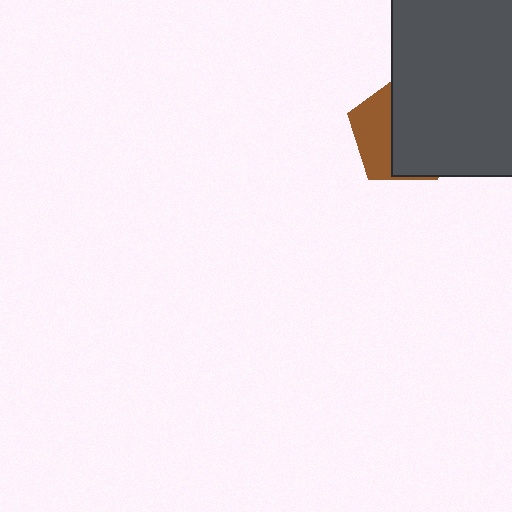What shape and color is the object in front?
The object in front is a dark gray rectangle.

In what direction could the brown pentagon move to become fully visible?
The brown pentagon could move left. That would shift it out from behind the dark gray rectangle entirely.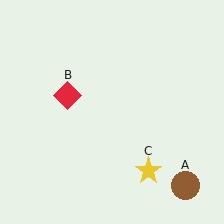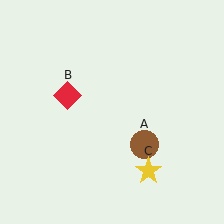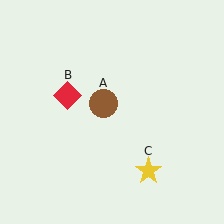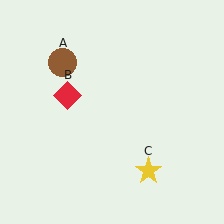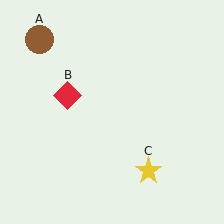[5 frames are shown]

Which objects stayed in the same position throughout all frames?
Red diamond (object B) and yellow star (object C) remained stationary.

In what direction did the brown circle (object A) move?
The brown circle (object A) moved up and to the left.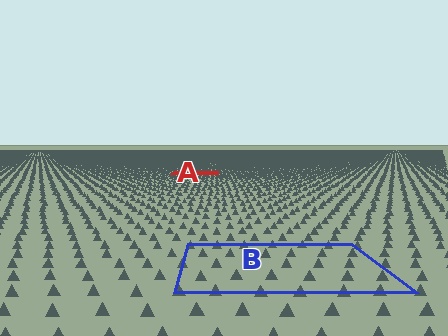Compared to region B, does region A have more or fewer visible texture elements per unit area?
Region A has more texture elements per unit area — they are packed more densely because it is farther away.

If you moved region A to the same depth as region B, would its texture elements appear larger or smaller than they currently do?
They would appear larger. At a closer depth, the same texture elements are projected at a bigger on-screen size.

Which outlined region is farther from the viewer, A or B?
Region A is farther from the viewer — the texture elements inside it appear smaller and more densely packed.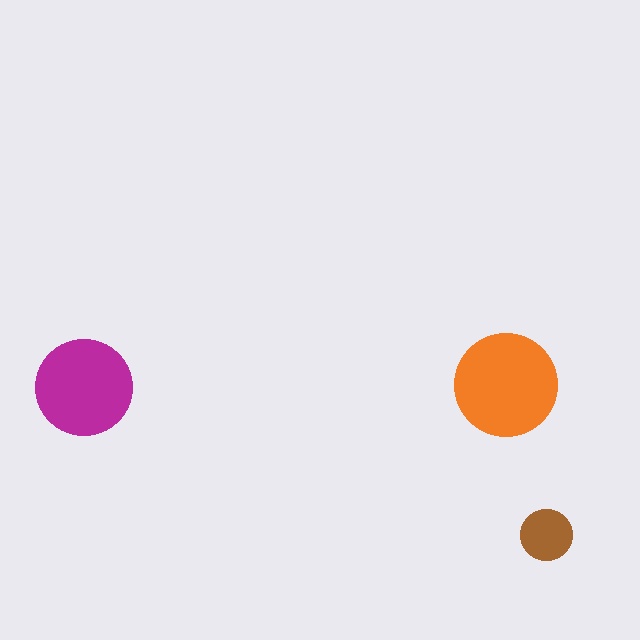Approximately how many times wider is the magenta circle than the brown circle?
About 2 times wider.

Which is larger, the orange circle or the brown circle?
The orange one.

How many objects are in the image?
There are 3 objects in the image.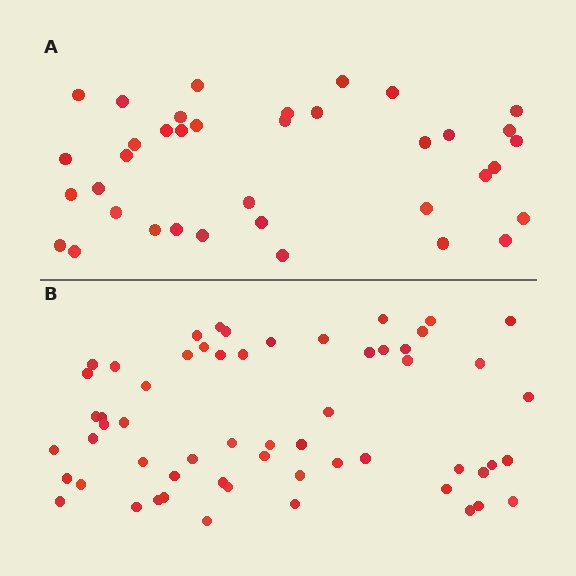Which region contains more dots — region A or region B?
Region B (the bottom region) has more dots.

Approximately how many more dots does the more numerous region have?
Region B has approximately 20 more dots than region A.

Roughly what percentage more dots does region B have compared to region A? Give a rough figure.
About 55% more.